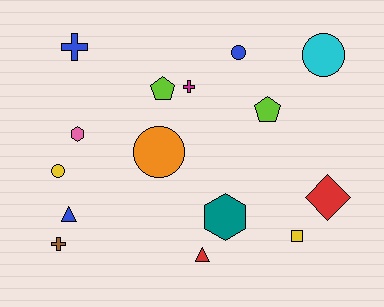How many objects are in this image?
There are 15 objects.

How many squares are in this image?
There is 1 square.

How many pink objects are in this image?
There is 1 pink object.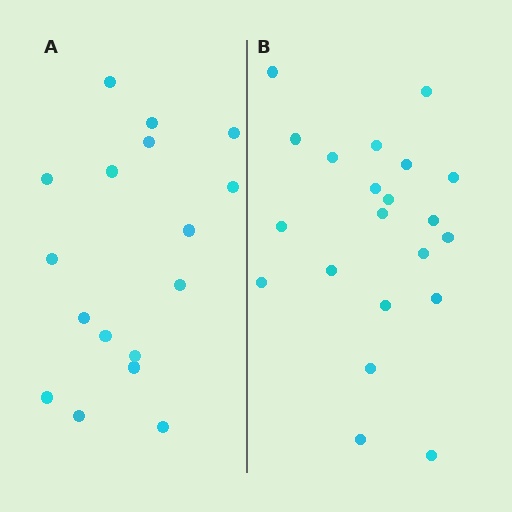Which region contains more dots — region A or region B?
Region B (the right region) has more dots.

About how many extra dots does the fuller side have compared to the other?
Region B has about 4 more dots than region A.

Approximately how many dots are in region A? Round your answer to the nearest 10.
About 20 dots. (The exact count is 17, which rounds to 20.)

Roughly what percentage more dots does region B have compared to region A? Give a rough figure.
About 25% more.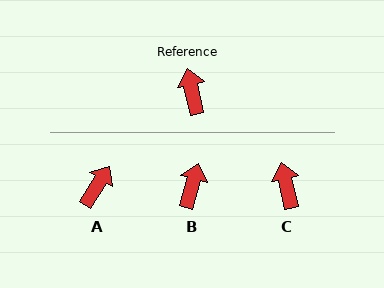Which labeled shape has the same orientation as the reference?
C.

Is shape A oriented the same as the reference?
No, it is off by about 44 degrees.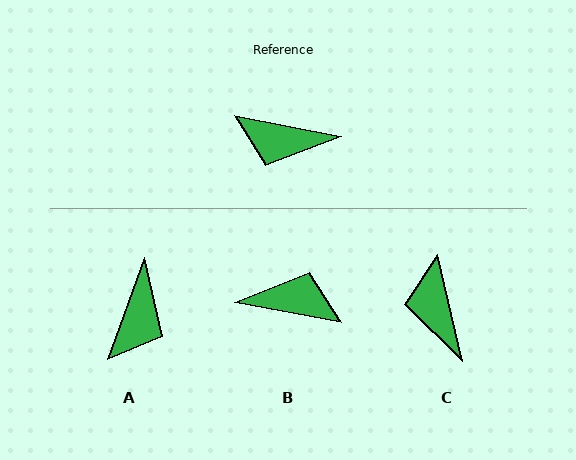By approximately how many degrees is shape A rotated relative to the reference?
Approximately 81 degrees counter-clockwise.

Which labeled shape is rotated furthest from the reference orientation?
B, about 179 degrees away.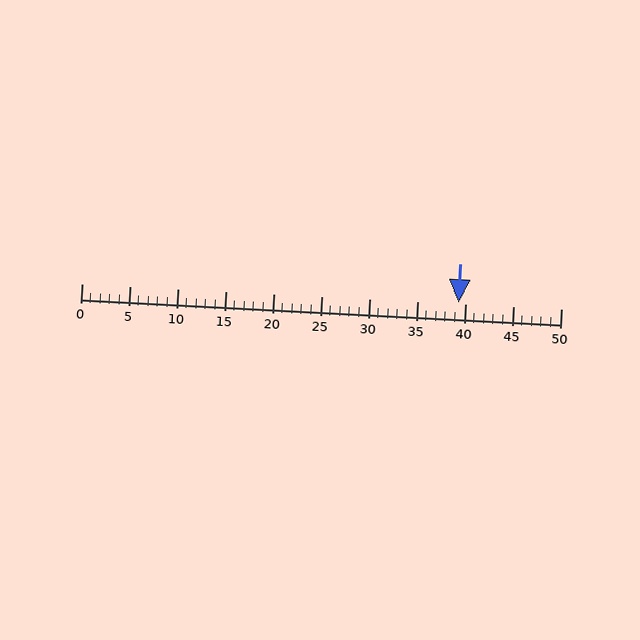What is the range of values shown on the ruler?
The ruler shows values from 0 to 50.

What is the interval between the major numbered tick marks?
The major tick marks are spaced 5 units apart.